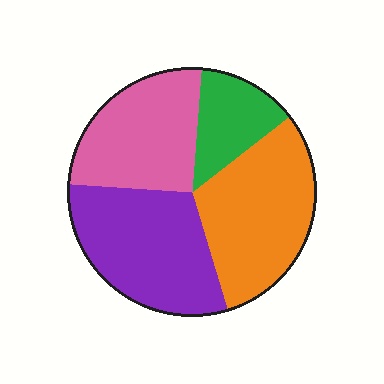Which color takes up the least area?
Green, at roughly 15%.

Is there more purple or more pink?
Purple.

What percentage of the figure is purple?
Purple takes up between a sixth and a third of the figure.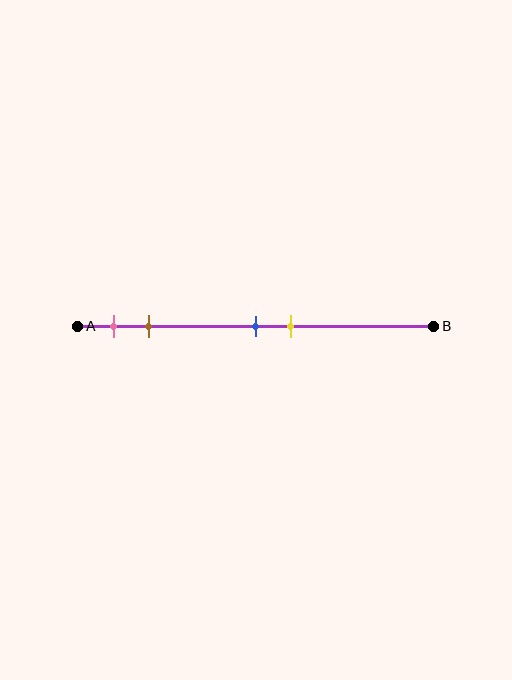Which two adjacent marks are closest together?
The blue and yellow marks are the closest adjacent pair.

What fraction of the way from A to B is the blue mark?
The blue mark is approximately 50% (0.5) of the way from A to B.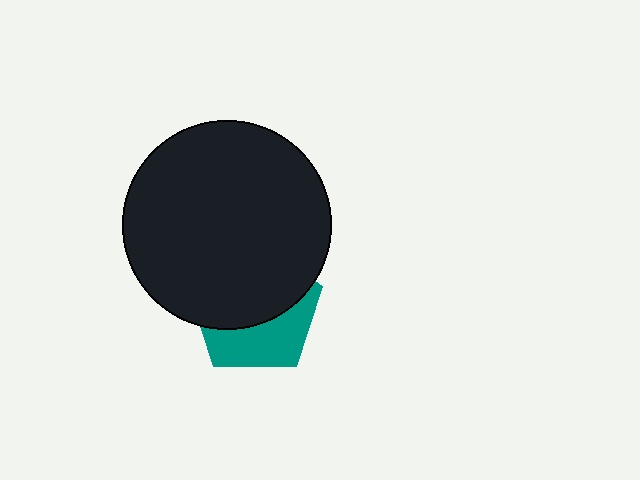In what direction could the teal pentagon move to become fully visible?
The teal pentagon could move down. That would shift it out from behind the black circle entirely.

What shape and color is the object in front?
The object in front is a black circle.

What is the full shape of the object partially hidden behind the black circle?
The partially hidden object is a teal pentagon.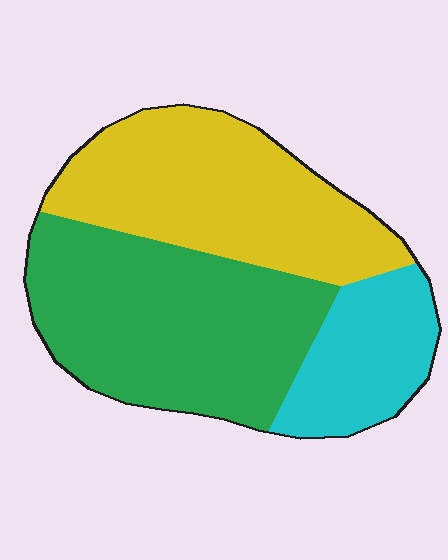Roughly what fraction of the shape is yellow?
Yellow covers around 40% of the shape.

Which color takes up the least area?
Cyan, at roughly 20%.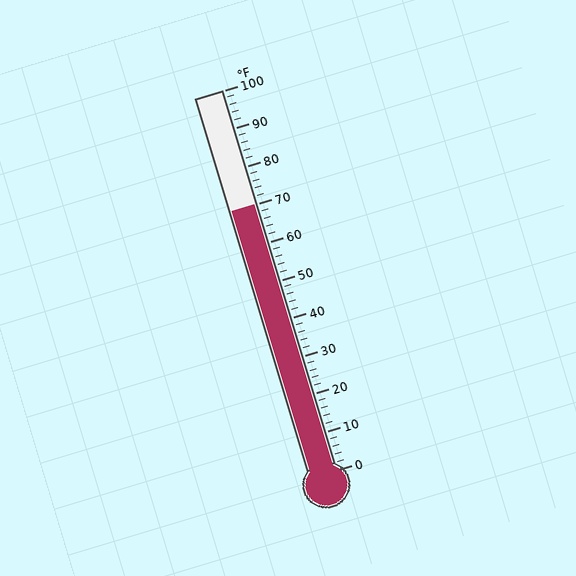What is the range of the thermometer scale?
The thermometer scale ranges from 0°F to 100°F.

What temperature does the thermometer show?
The thermometer shows approximately 70°F.